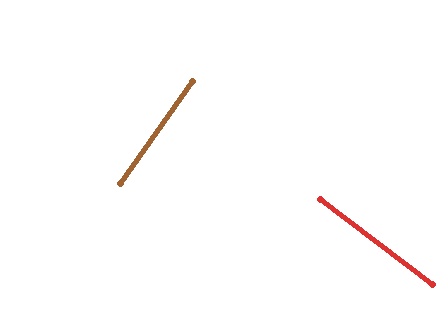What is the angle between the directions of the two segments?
Approximately 88 degrees.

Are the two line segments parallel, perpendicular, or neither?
Perpendicular — they meet at approximately 88°.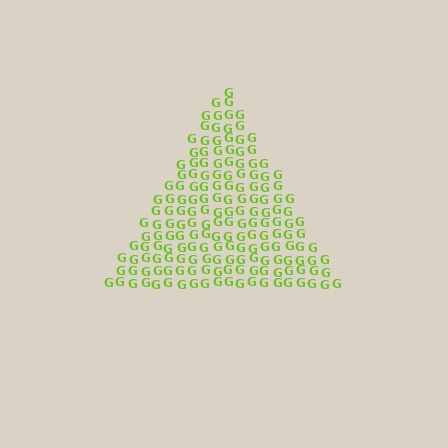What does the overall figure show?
The overall figure shows a triangle.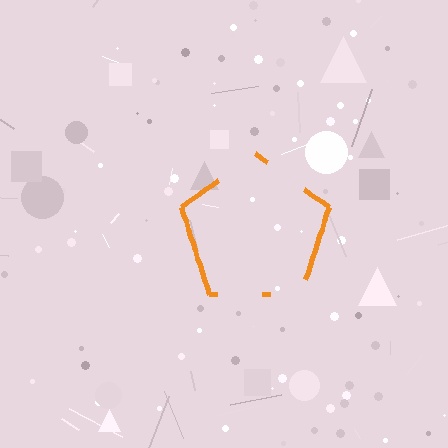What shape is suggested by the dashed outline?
The dashed outline suggests a pentagon.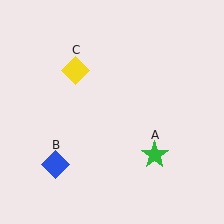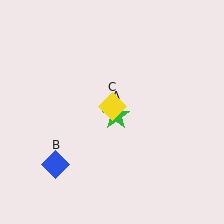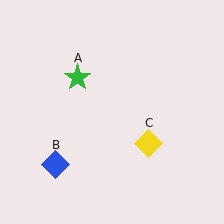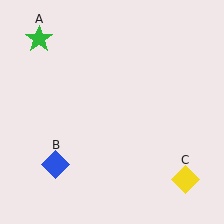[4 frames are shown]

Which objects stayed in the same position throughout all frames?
Blue diamond (object B) remained stationary.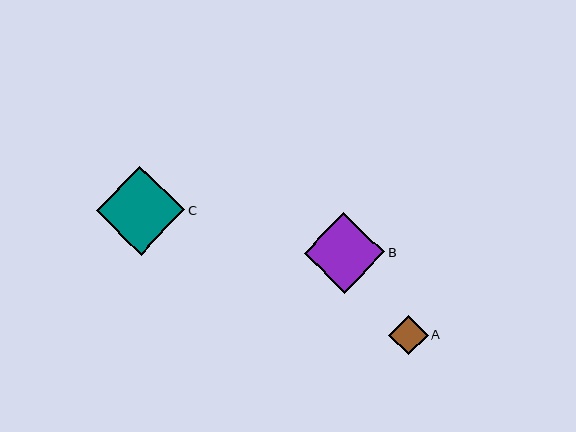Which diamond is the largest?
Diamond C is the largest with a size of approximately 89 pixels.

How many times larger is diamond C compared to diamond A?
Diamond C is approximately 2.2 times the size of diamond A.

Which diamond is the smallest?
Diamond A is the smallest with a size of approximately 39 pixels.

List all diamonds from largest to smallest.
From largest to smallest: C, B, A.